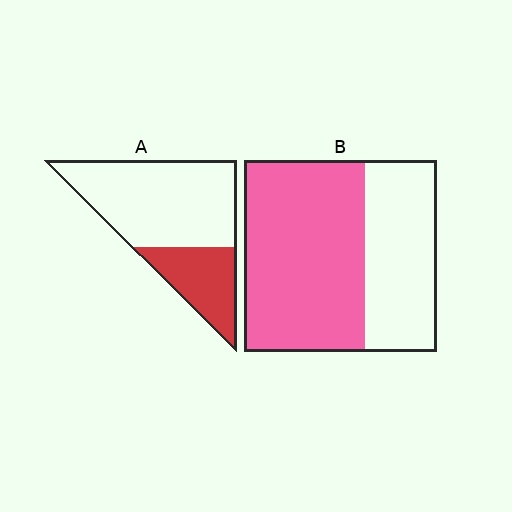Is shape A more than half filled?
No.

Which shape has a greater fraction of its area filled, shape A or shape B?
Shape B.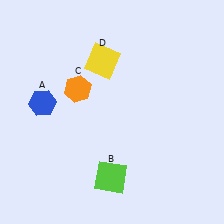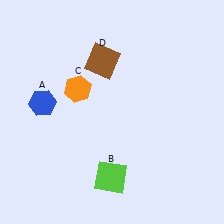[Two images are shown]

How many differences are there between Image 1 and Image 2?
There is 1 difference between the two images.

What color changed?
The square (D) changed from yellow in Image 1 to brown in Image 2.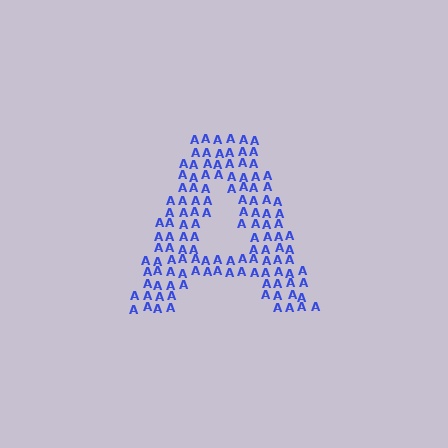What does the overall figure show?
The overall figure shows the letter A.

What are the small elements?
The small elements are letter A's.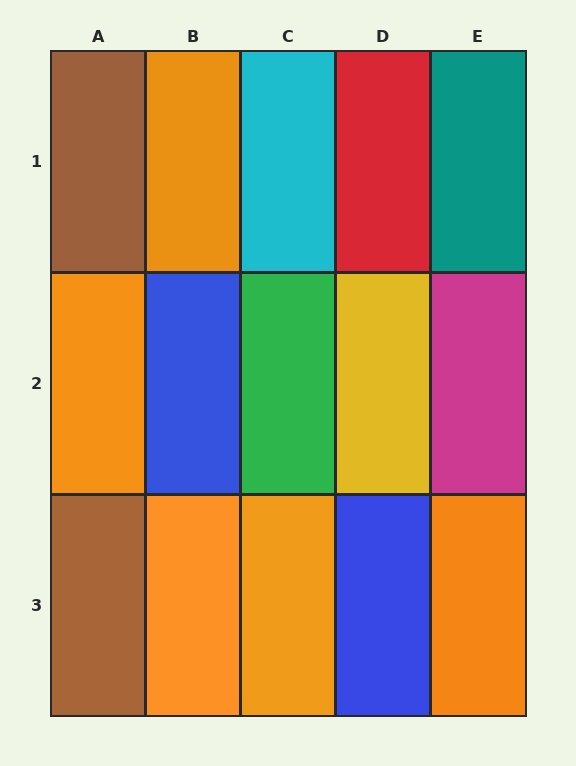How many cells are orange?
5 cells are orange.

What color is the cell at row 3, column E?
Orange.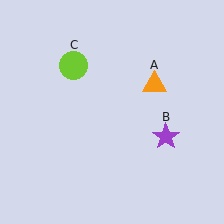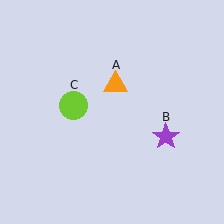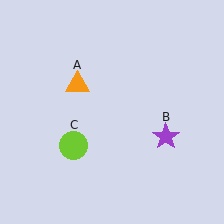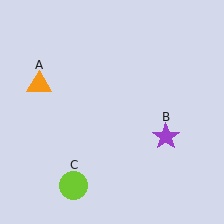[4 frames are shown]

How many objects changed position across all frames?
2 objects changed position: orange triangle (object A), lime circle (object C).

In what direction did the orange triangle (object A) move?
The orange triangle (object A) moved left.